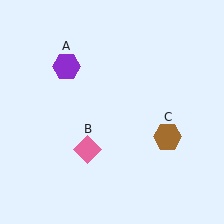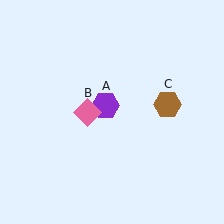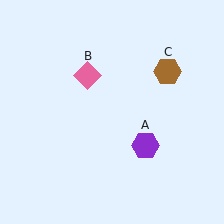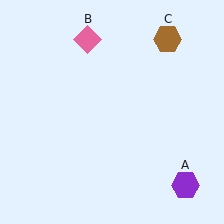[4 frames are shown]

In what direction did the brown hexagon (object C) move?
The brown hexagon (object C) moved up.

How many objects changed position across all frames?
3 objects changed position: purple hexagon (object A), pink diamond (object B), brown hexagon (object C).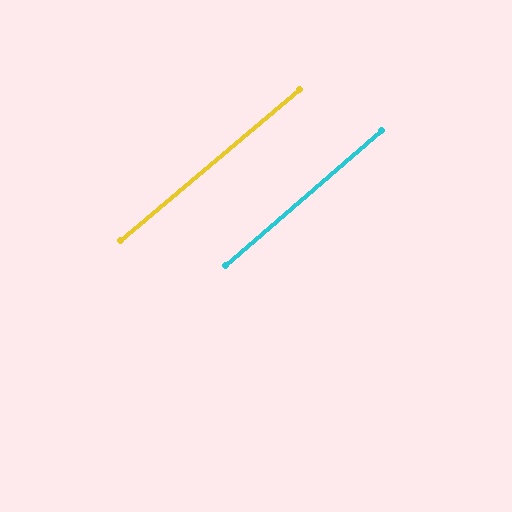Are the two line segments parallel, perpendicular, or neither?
Parallel — their directions differ by only 0.6°.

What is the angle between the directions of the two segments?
Approximately 1 degree.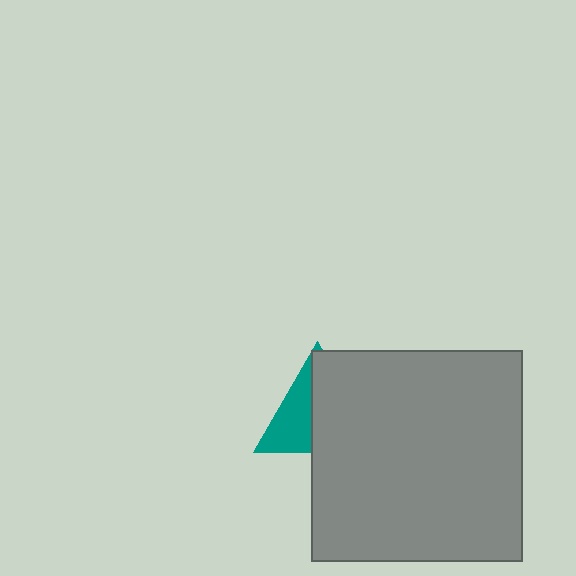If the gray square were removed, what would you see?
You would see the complete teal triangle.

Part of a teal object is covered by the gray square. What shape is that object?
It is a triangle.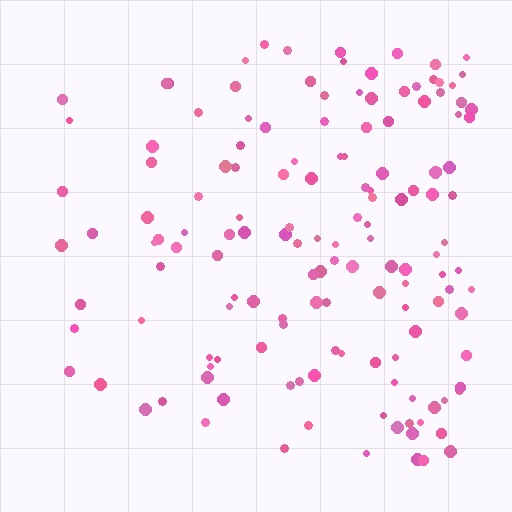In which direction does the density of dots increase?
From left to right, with the right side densest.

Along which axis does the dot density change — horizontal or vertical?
Horizontal.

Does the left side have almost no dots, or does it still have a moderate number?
Still a moderate number, just noticeably fewer than the right.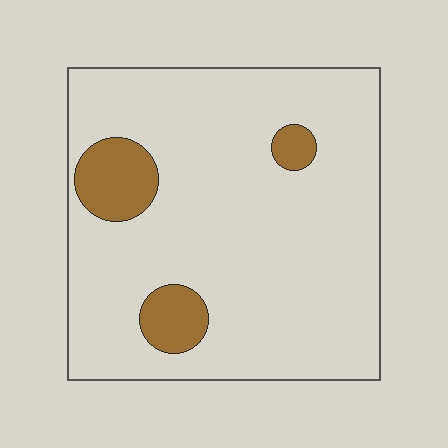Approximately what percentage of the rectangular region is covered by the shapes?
Approximately 10%.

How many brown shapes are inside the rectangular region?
3.